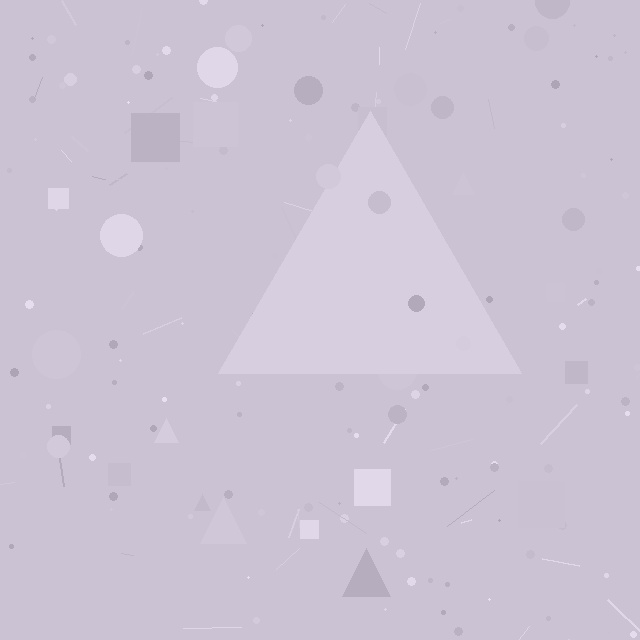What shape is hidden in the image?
A triangle is hidden in the image.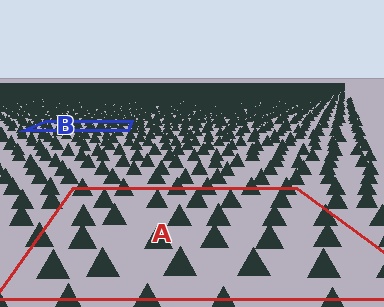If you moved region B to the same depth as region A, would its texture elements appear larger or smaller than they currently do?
They would appear larger. At a closer depth, the same texture elements are projected at a bigger on-screen size.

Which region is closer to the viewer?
Region A is closer. The texture elements there are larger and more spread out.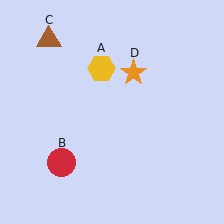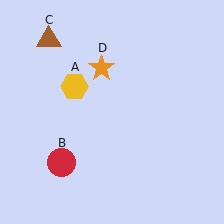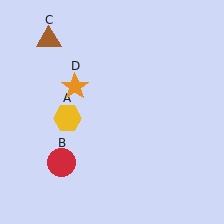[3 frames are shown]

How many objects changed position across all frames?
2 objects changed position: yellow hexagon (object A), orange star (object D).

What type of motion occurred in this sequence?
The yellow hexagon (object A), orange star (object D) rotated counterclockwise around the center of the scene.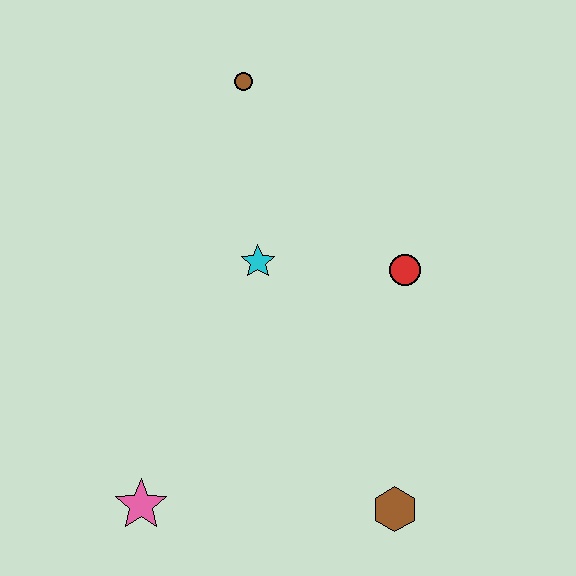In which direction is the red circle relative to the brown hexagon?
The red circle is above the brown hexagon.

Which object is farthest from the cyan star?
The brown hexagon is farthest from the cyan star.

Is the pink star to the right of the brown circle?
No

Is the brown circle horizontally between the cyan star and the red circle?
No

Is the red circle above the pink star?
Yes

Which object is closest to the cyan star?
The red circle is closest to the cyan star.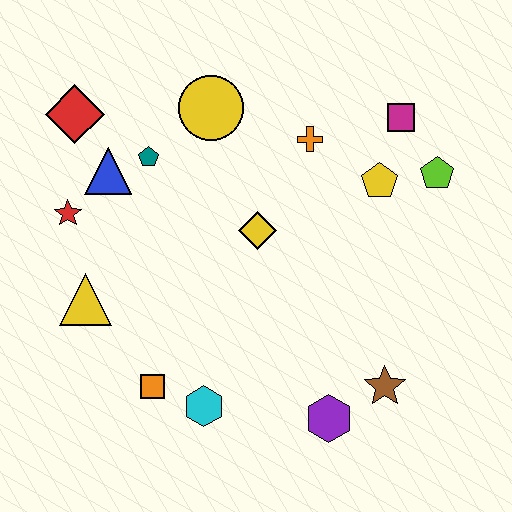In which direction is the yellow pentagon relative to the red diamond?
The yellow pentagon is to the right of the red diamond.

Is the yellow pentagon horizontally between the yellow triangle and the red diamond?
No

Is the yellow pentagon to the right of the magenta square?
No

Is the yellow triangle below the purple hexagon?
No